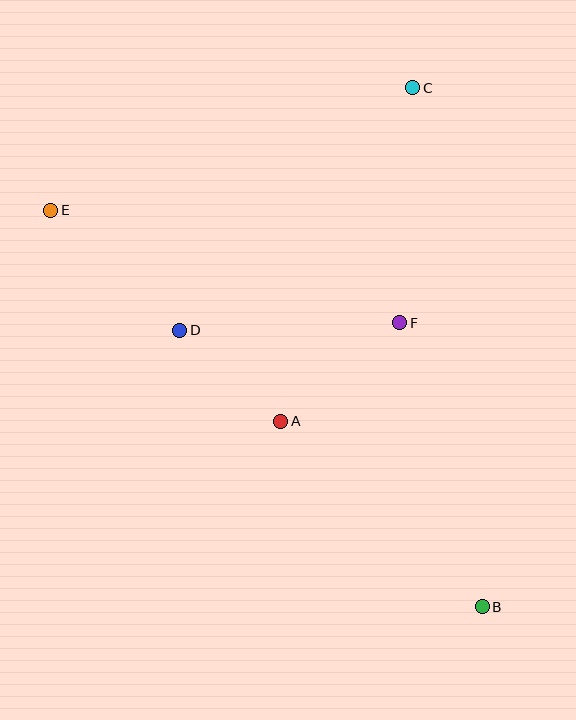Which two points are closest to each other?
Points A and D are closest to each other.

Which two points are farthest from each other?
Points B and E are farthest from each other.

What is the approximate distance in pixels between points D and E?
The distance between D and E is approximately 176 pixels.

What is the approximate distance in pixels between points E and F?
The distance between E and F is approximately 367 pixels.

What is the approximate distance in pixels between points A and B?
The distance between A and B is approximately 274 pixels.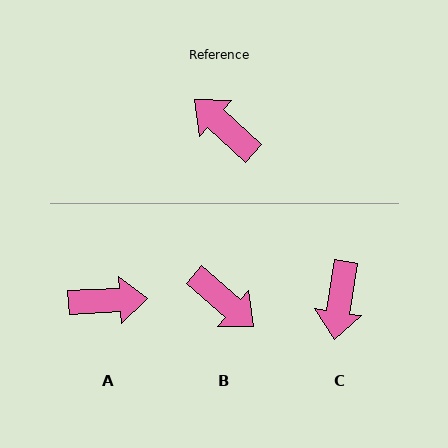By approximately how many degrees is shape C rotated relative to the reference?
Approximately 124 degrees counter-clockwise.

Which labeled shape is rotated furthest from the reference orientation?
B, about 179 degrees away.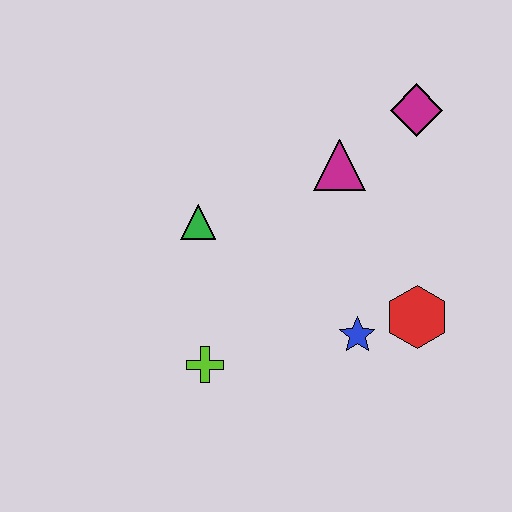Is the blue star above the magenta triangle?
No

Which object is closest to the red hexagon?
The blue star is closest to the red hexagon.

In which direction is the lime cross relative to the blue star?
The lime cross is to the left of the blue star.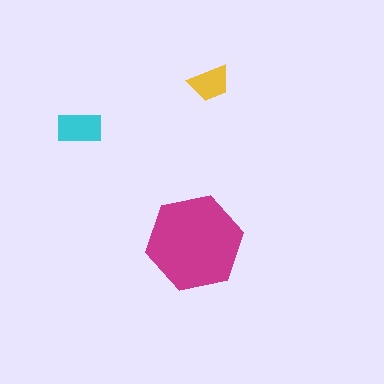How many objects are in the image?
There are 3 objects in the image.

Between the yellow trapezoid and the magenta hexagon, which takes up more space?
The magenta hexagon.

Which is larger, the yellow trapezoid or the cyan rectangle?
The cyan rectangle.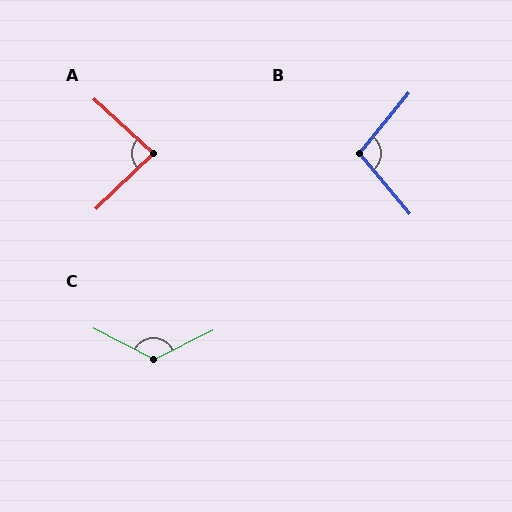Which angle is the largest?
C, at approximately 127 degrees.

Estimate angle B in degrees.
Approximately 101 degrees.